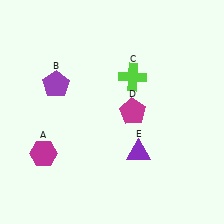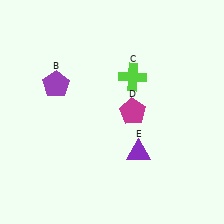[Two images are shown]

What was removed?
The magenta hexagon (A) was removed in Image 2.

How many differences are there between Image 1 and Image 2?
There is 1 difference between the two images.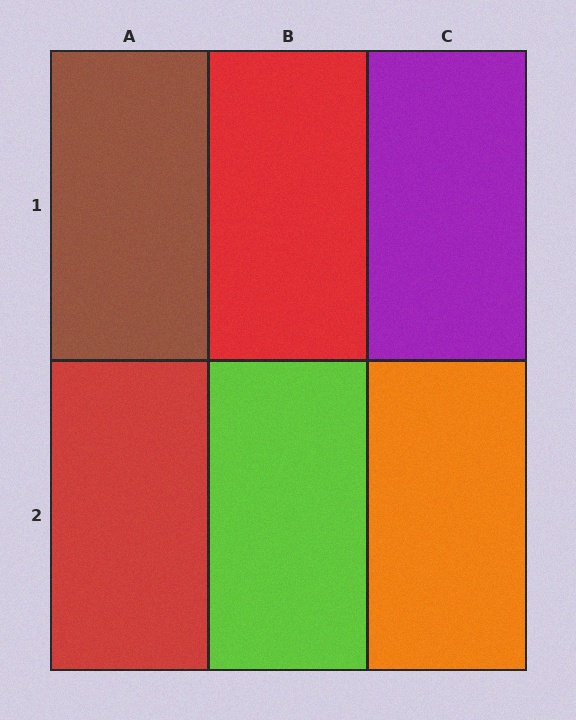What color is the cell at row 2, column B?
Lime.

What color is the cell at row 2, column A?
Red.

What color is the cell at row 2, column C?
Orange.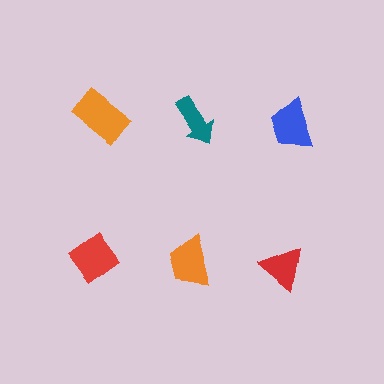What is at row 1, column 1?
An orange rectangle.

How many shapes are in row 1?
3 shapes.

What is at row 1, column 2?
A teal arrow.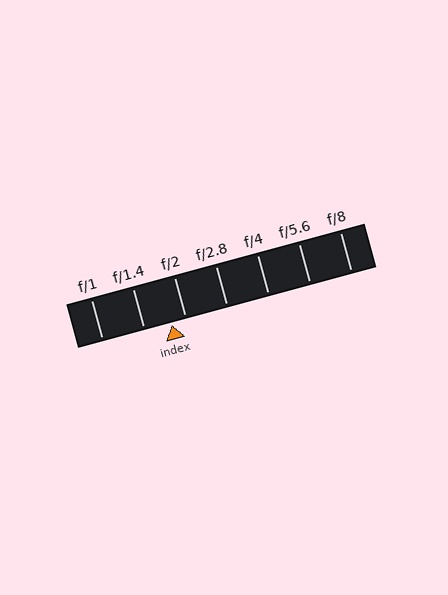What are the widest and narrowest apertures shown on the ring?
The widest aperture shown is f/1 and the narrowest is f/8.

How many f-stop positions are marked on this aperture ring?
There are 7 f-stop positions marked.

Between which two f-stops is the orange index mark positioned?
The index mark is between f/1.4 and f/2.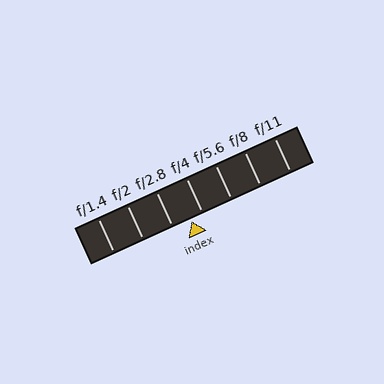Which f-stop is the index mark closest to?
The index mark is closest to f/4.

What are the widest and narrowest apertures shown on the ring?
The widest aperture shown is f/1.4 and the narrowest is f/11.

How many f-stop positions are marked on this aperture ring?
There are 7 f-stop positions marked.